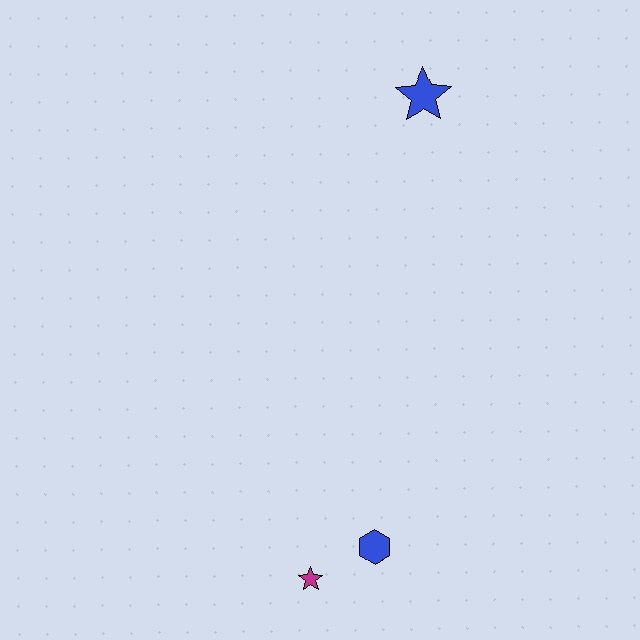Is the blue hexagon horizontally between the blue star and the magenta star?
Yes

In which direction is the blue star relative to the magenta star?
The blue star is above the magenta star.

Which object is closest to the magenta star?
The blue hexagon is closest to the magenta star.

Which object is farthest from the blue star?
The magenta star is farthest from the blue star.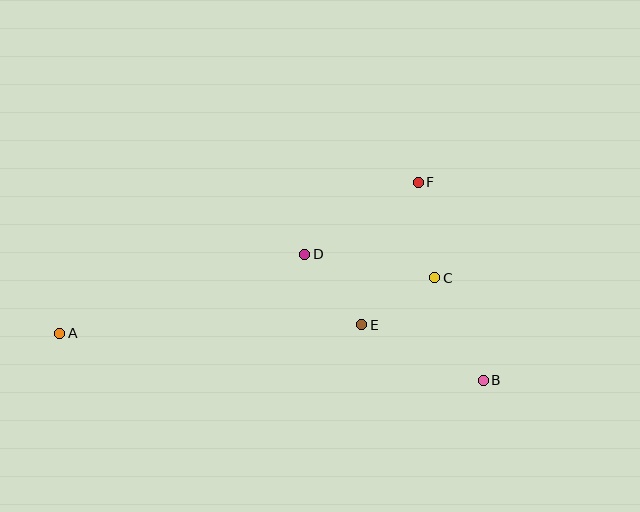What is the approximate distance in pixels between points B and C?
The distance between B and C is approximately 113 pixels.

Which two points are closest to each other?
Points C and E are closest to each other.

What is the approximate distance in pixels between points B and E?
The distance between B and E is approximately 133 pixels.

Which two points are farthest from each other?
Points A and B are farthest from each other.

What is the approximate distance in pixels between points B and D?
The distance between B and D is approximately 218 pixels.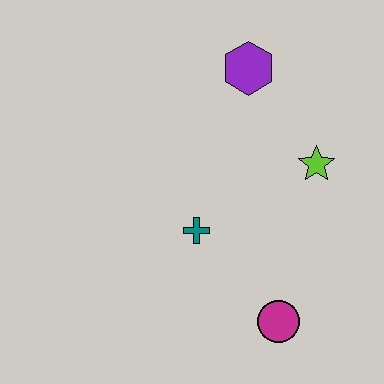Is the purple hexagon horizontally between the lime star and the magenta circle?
No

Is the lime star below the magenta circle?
No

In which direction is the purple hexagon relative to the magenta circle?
The purple hexagon is above the magenta circle.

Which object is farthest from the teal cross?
The purple hexagon is farthest from the teal cross.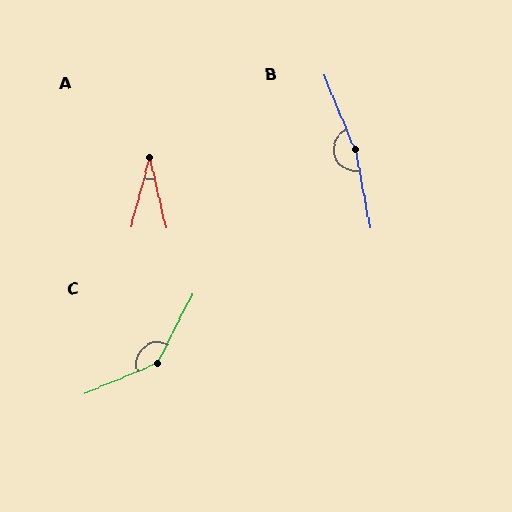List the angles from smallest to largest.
A (29°), C (140°), B (168°).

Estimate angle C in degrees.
Approximately 140 degrees.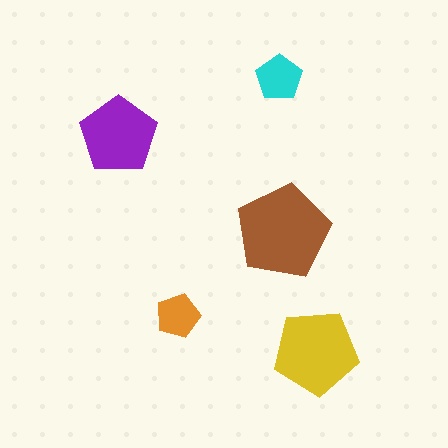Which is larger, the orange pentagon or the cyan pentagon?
The cyan one.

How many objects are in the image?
There are 5 objects in the image.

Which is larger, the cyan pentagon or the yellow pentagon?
The yellow one.